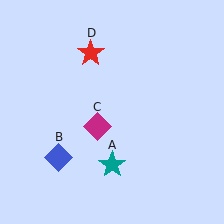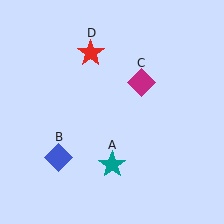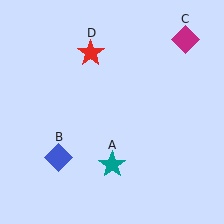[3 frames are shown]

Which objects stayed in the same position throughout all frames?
Teal star (object A) and blue diamond (object B) and red star (object D) remained stationary.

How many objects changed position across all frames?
1 object changed position: magenta diamond (object C).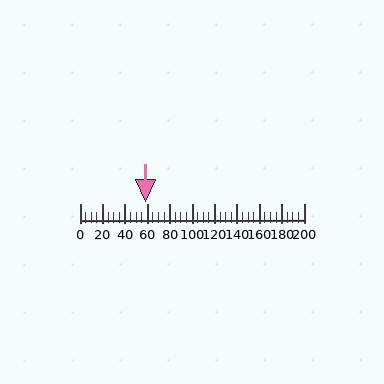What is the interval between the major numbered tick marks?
The major tick marks are spaced 20 units apart.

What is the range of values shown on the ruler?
The ruler shows values from 0 to 200.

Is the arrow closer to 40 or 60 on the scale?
The arrow is closer to 60.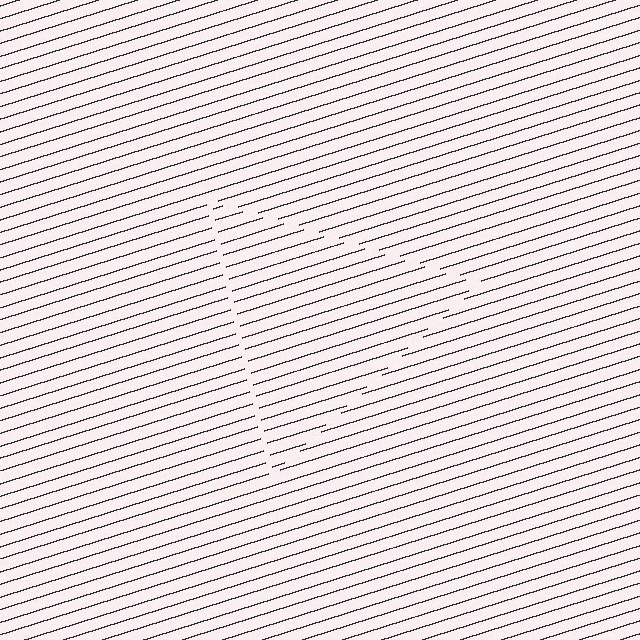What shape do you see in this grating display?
An illusory triangle. The interior of the shape contains the same grating, shifted by half a period — the contour is defined by the phase discontinuity where line-ends from the inner and outer gratings abut.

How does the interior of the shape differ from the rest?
The interior of the shape contains the same grating, shifted by half a period — the contour is defined by the phase discontinuity where line-ends from the inner and outer gratings abut.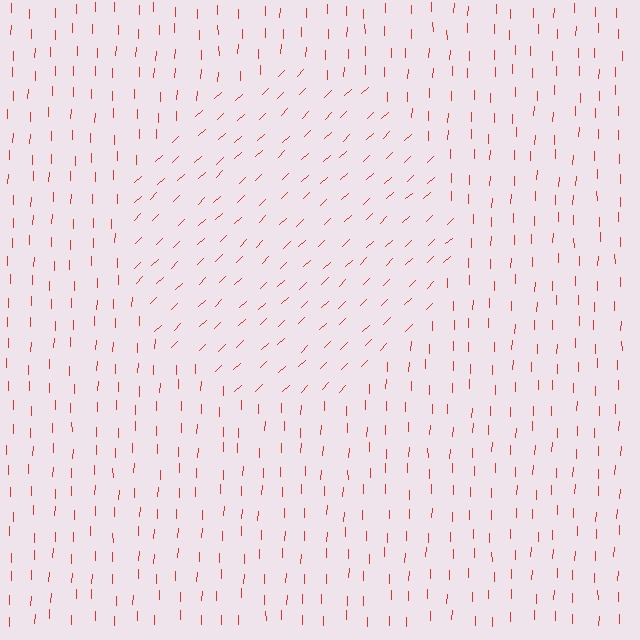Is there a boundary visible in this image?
Yes, there is a texture boundary formed by a change in line orientation.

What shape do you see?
I see a circle.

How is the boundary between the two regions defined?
The boundary is defined purely by a change in line orientation (approximately 45 degrees difference). All lines are the same color and thickness.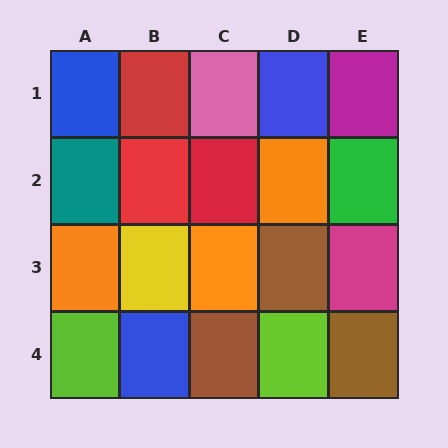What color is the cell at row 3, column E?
Magenta.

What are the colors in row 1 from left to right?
Blue, red, pink, blue, magenta.